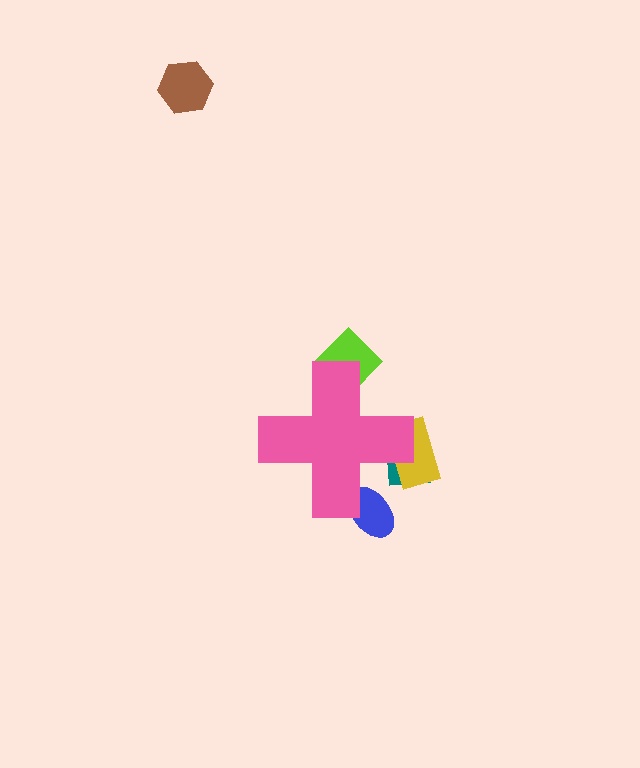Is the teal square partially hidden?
Yes, the teal square is partially hidden behind the pink cross.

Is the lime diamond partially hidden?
Yes, the lime diamond is partially hidden behind the pink cross.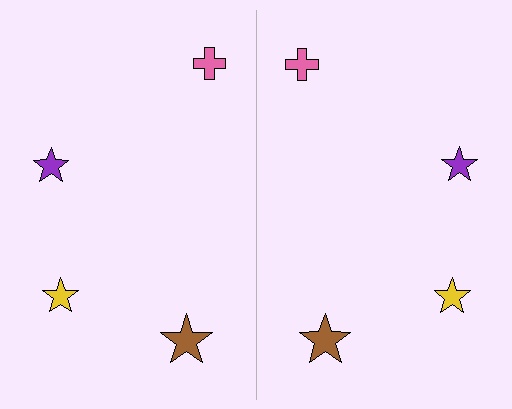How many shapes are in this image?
There are 8 shapes in this image.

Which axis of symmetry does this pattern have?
The pattern has a vertical axis of symmetry running through the center of the image.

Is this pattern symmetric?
Yes, this pattern has bilateral (reflection) symmetry.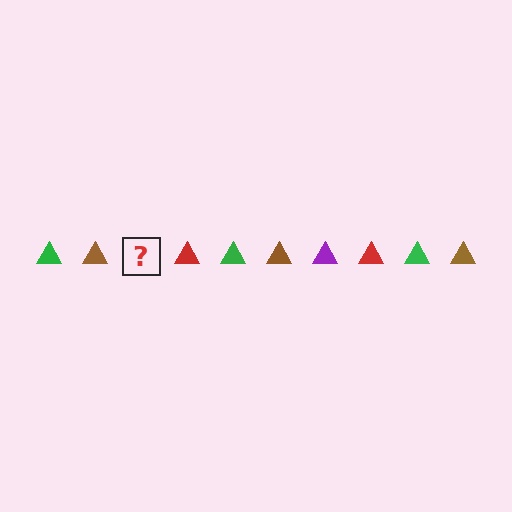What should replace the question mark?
The question mark should be replaced with a purple triangle.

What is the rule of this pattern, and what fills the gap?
The rule is that the pattern cycles through green, brown, purple, red triangles. The gap should be filled with a purple triangle.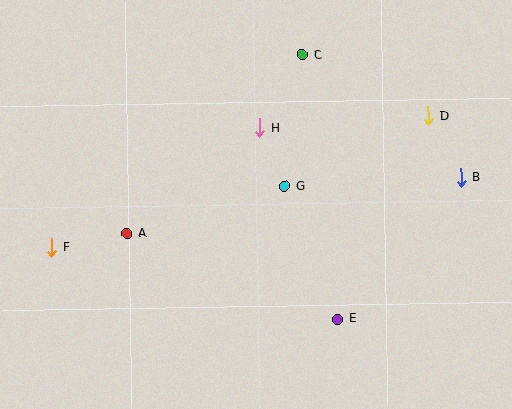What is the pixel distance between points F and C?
The distance between F and C is 316 pixels.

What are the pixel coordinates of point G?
Point G is at (285, 186).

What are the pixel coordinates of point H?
Point H is at (259, 128).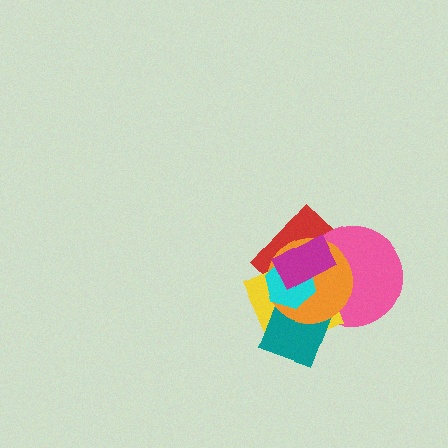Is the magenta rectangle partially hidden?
No, no other shape covers it.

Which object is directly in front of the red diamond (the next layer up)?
The pink circle is directly in front of the red diamond.